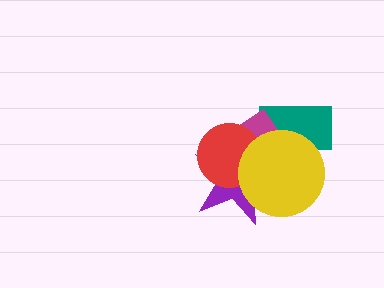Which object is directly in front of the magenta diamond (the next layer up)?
The purple star is directly in front of the magenta diamond.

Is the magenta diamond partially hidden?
Yes, it is partially covered by another shape.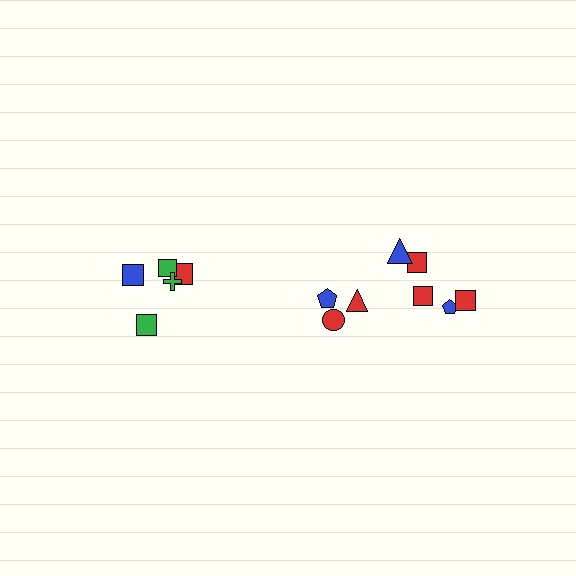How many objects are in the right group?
There are 8 objects.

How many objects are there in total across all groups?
There are 13 objects.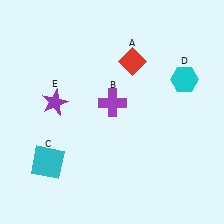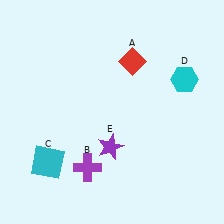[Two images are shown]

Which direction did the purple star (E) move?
The purple star (E) moved right.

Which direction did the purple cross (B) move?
The purple cross (B) moved down.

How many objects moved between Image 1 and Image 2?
2 objects moved between the two images.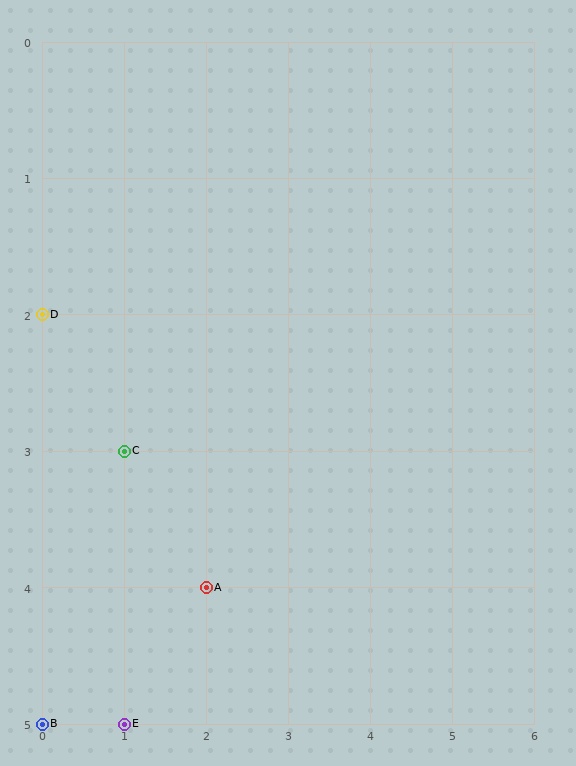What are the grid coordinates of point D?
Point D is at grid coordinates (0, 2).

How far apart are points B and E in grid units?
Points B and E are 1 column apart.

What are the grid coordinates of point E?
Point E is at grid coordinates (1, 5).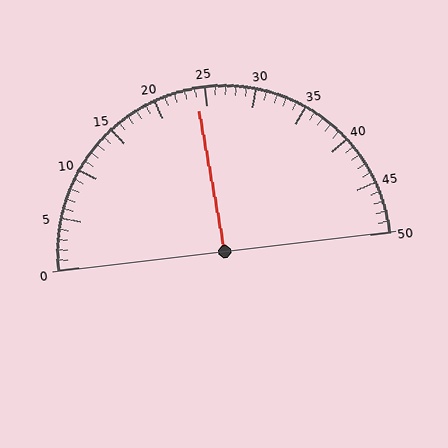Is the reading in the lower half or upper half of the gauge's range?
The reading is in the lower half of the range (0 to 50).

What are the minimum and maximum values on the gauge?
The gauge ranges from 0 to 50.